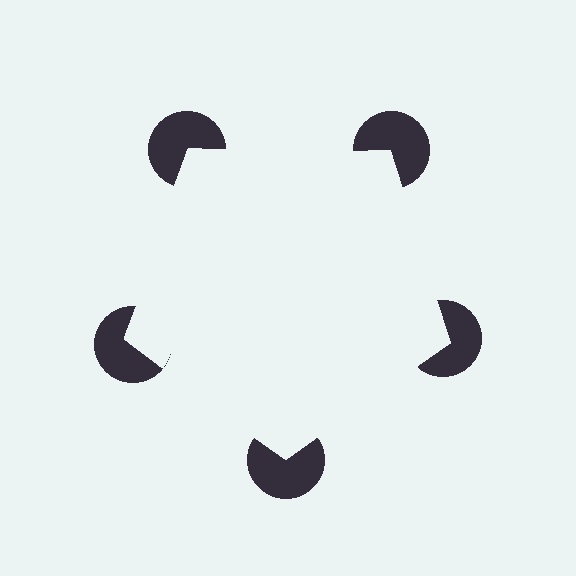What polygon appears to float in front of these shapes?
An illusory pentagon — its edges are inferred from the aligned wedge cuts in the pac-man discs, not physically drawn.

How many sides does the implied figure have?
5 sides.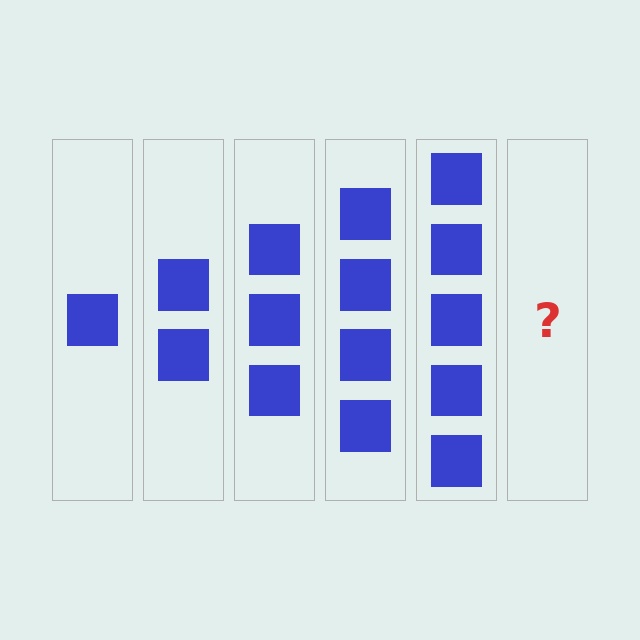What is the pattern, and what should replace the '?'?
The pattern is that each step adds one more square. The '?' should be 6 squares.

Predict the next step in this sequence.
The next step is 6 squares.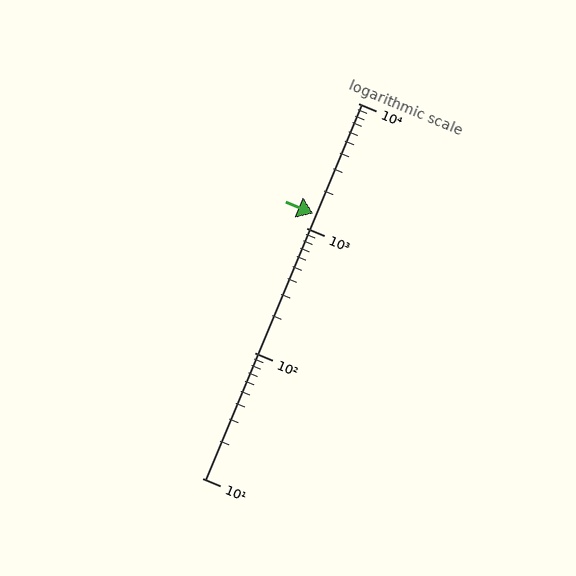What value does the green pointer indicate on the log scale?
The pointer indicates approximately 1300.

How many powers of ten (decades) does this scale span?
The scale spans 3 decades, from 10 to 10000.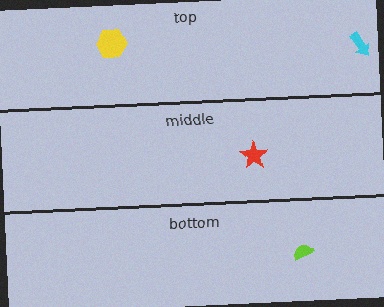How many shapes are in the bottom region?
1.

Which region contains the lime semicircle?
The bottom region.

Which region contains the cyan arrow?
The top region.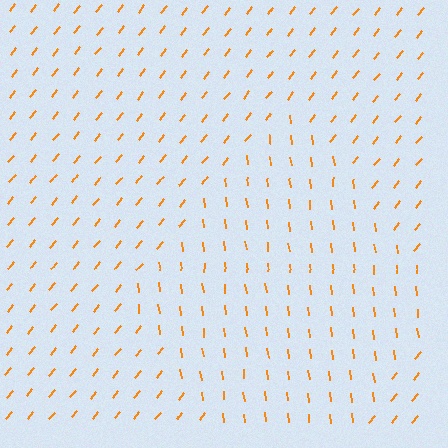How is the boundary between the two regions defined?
The boundary is defined purely by a change in line orientation (approximately 45 degrees difference). All lines are the same color and thickness.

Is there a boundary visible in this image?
Yes, there is a texture boundary formed by a change in line orientation.